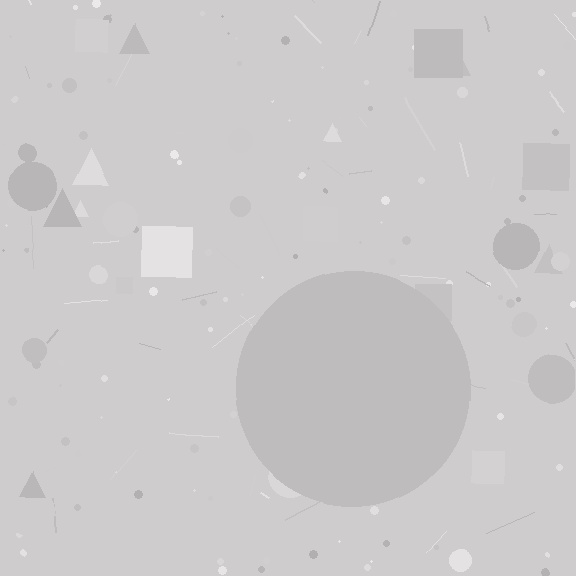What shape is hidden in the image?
A circle is hidden in the image.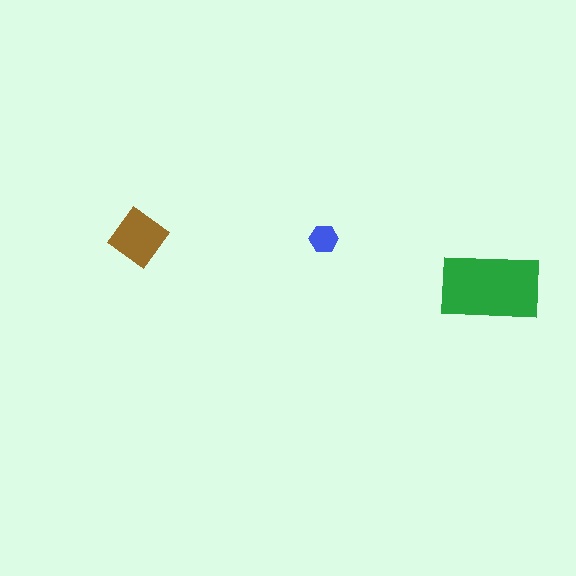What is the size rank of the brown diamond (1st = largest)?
2nd.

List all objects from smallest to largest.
The blue hexagon, the brown diamond, the green rectangle.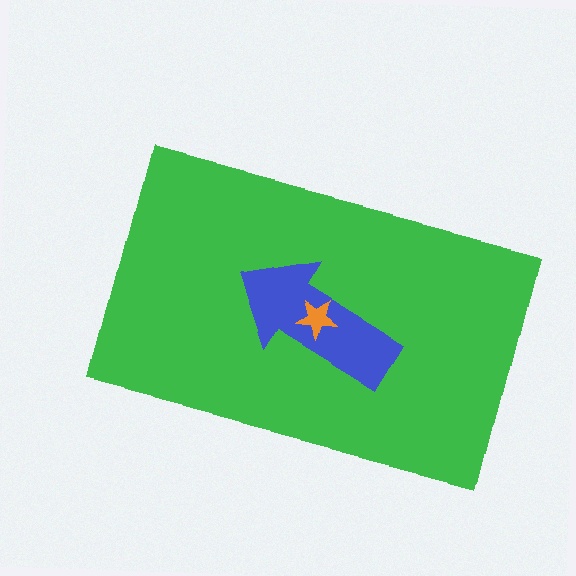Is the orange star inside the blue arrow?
Yes.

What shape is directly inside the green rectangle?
The blue arrow.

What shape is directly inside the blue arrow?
The orange star.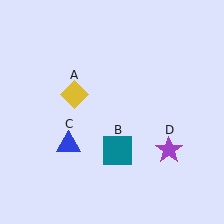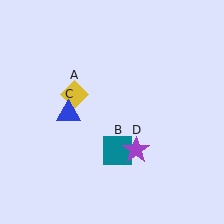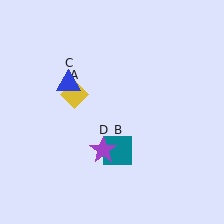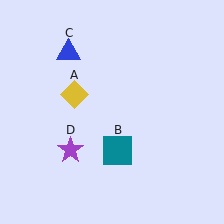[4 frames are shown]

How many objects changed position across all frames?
2 objects changed position: blue triangle (object C), purple star (object D).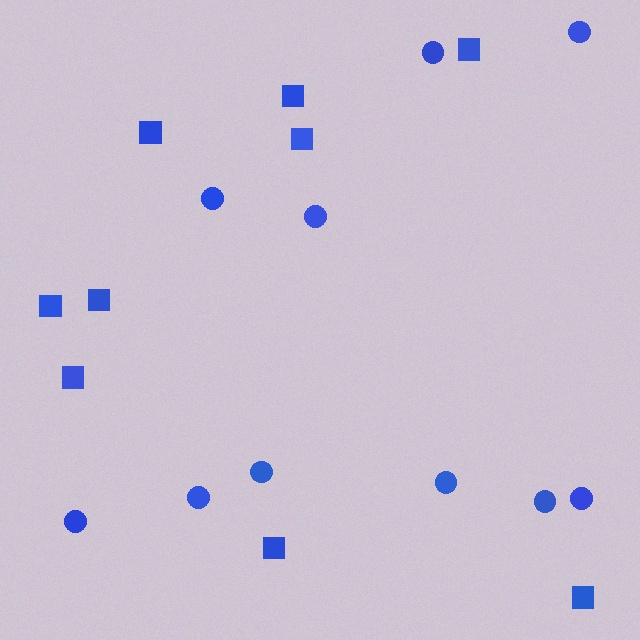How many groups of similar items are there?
There are 2 groups: one group of squares (9) and one group of circles (10).